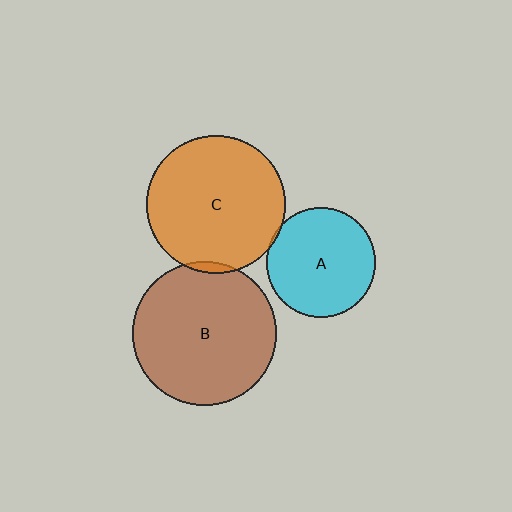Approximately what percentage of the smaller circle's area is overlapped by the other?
Approximately 5%.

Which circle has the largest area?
Circle B (brown).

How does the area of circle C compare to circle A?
Approximately 1.6 times.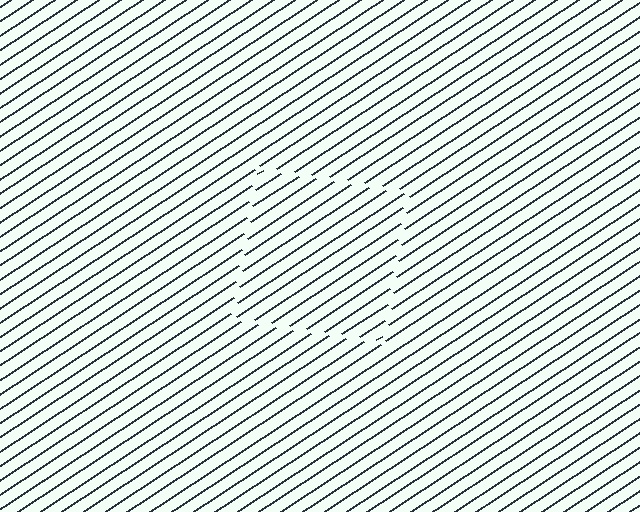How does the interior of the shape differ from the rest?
The interior of the shape contains the same grating, shifted by half a period — the contour is defined by the phase discontinuity where line-ends from the inner and outer gratings abut.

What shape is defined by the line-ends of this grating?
An illusory square. The interior of the shape contains the same grating, shifted by half a period — the contour is defined by the phase discontinuity where line-ends from the inner and outer gratings abut.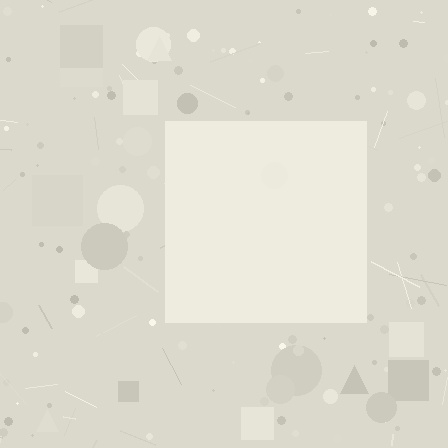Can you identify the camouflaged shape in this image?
The camouflaged shape is a square.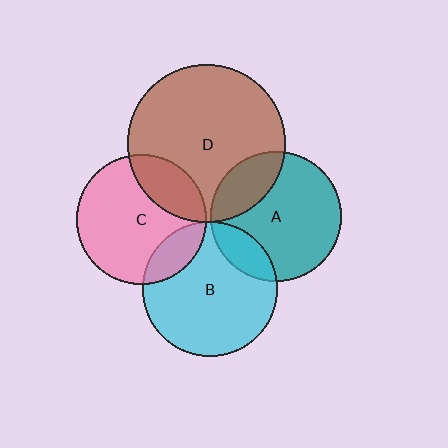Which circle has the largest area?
Circle D (brown).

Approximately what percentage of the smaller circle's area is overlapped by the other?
Approximately 15%.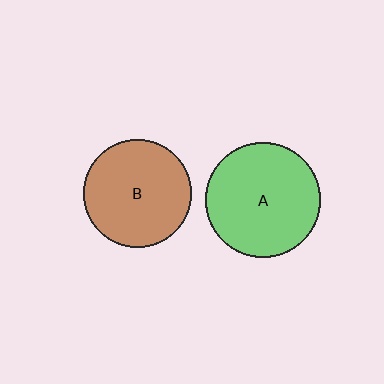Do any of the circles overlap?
No, none of the circles overlap.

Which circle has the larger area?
Circle A (green).